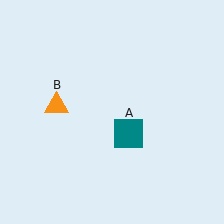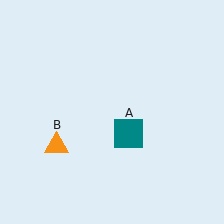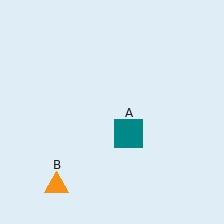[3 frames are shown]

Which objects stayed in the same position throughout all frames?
Teal square (object A) remained stationary.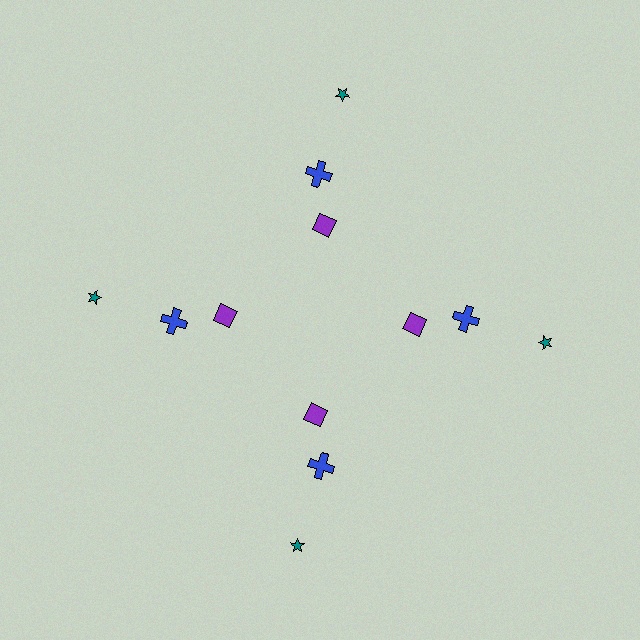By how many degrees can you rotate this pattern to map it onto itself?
The pattern maps onto itself every 90 degrees of rotation.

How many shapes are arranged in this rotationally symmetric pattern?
There are 12 shapes, arranged in 4 groups of 3.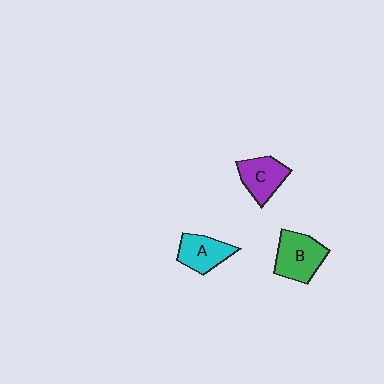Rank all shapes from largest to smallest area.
From largest to smallest: B (green), C (purple), A (cyan).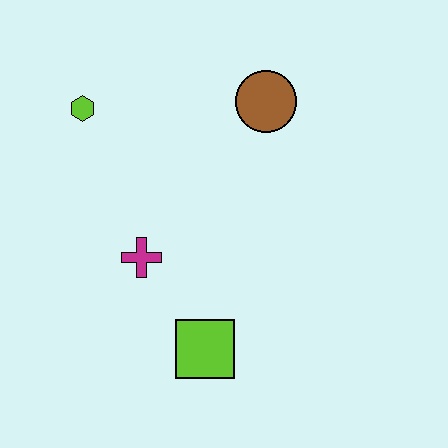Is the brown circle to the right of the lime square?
Yes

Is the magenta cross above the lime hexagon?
No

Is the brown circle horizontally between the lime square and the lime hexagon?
No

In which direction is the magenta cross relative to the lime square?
The magenta cross is above the lime square.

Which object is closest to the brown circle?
The lime hexagon is closest to the brown circle.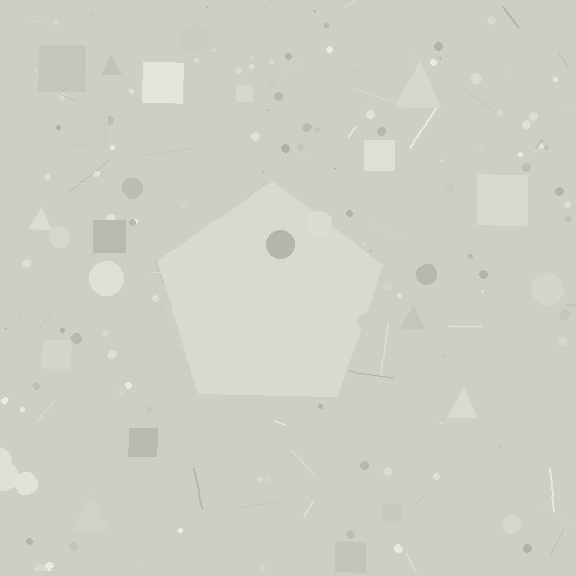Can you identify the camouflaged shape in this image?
The camouflaged shape is a pentagon.